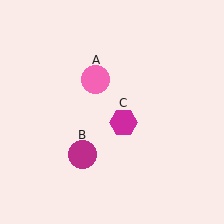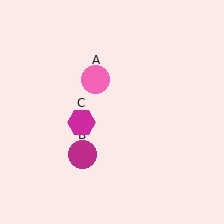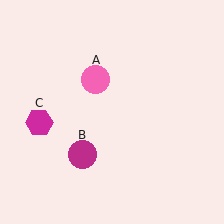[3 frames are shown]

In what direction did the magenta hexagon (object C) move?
The magenta hexagon (object C) moved left.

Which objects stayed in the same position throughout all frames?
Pink circle (object A) and magenta circle (object B) remained stationary.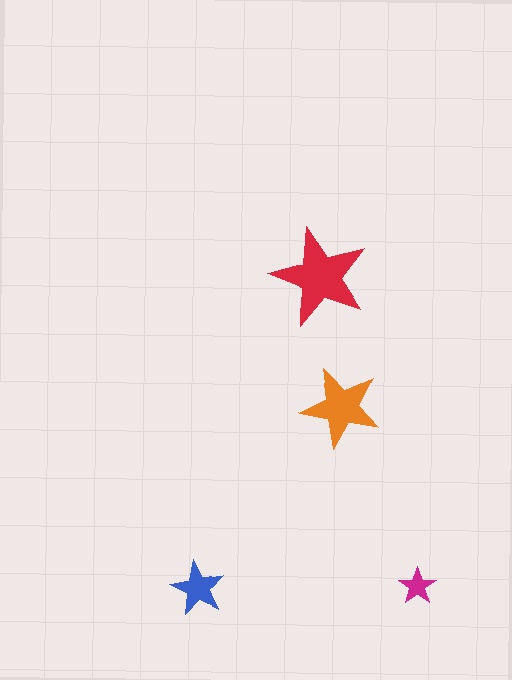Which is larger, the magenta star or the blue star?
The blue one.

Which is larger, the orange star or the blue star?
The orange one.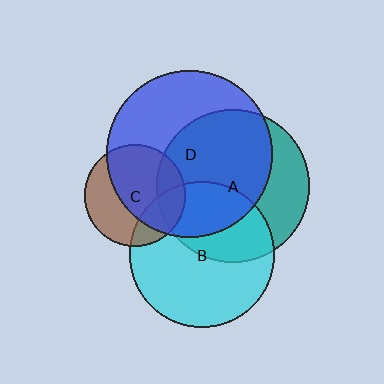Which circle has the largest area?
Circle D (blue).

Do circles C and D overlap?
Yes.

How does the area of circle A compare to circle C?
Approximately 2.3 times.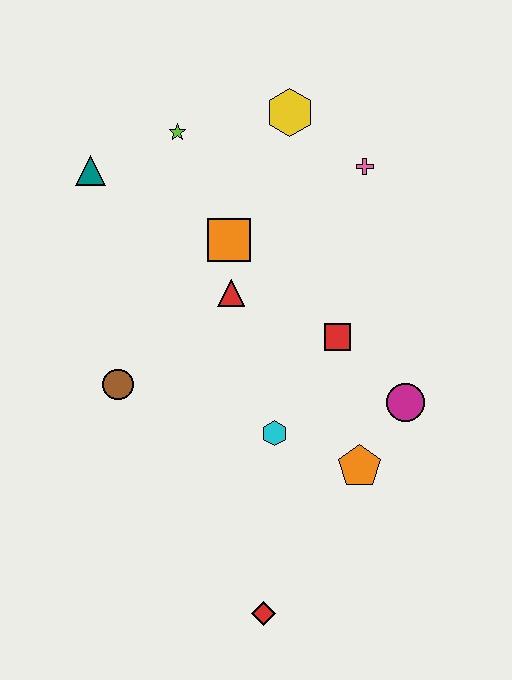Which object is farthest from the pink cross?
The red diamond is farthest from the pink cross.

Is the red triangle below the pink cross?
Yes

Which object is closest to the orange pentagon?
The magenta circle is closest to the orange pentagon.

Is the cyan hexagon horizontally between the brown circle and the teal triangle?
No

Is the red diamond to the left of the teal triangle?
No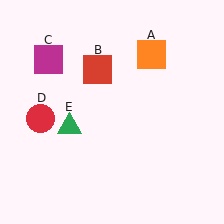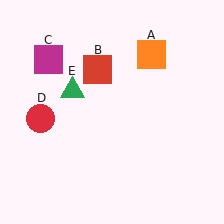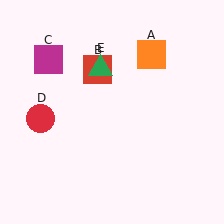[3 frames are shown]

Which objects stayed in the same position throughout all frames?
Orange square (object A) and red square (object B) and magenta square (object C) and red circle (object D) remained stationary.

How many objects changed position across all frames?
1 object changed position: green triangle (object E).